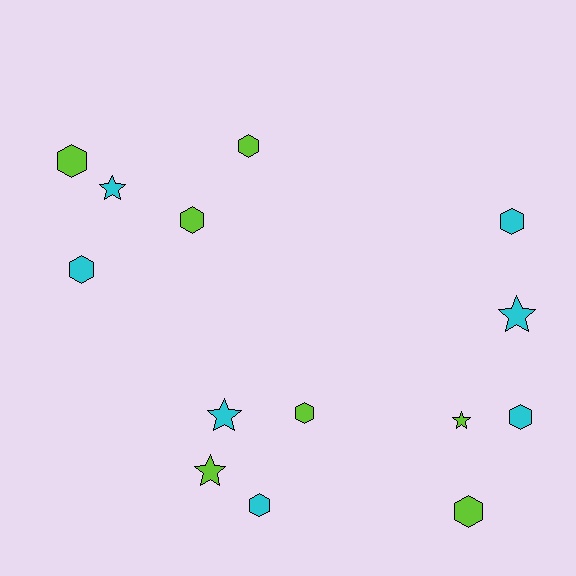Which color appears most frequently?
Lime, with 7 objects.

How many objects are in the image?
There are 14 objects.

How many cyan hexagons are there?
There are 4 cyan hexagons.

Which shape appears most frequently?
Hexagon, with 9 objects.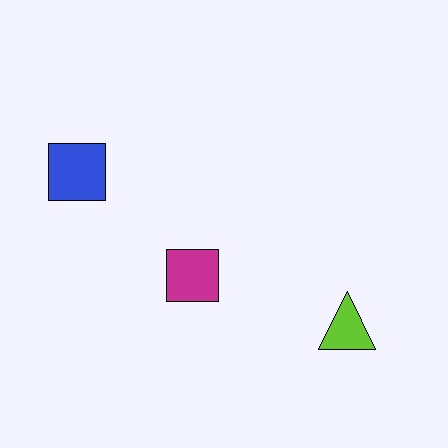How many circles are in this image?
There are no circles.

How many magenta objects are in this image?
There is 1 magenta object.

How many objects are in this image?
There are 3 objects.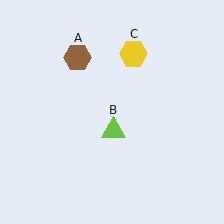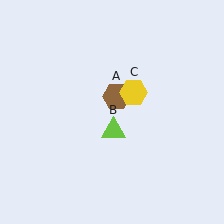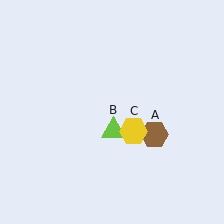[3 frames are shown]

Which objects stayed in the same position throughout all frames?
Lime triangle (object B) remained stationary.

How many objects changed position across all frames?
2 objects changed position: brown hexagon (object A), yellow hexagon (object C).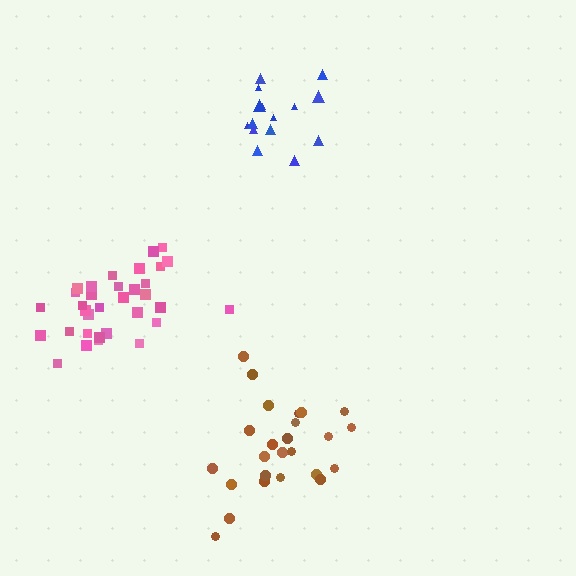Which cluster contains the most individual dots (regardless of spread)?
Pink (33).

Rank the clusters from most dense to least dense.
pink, blue, brown.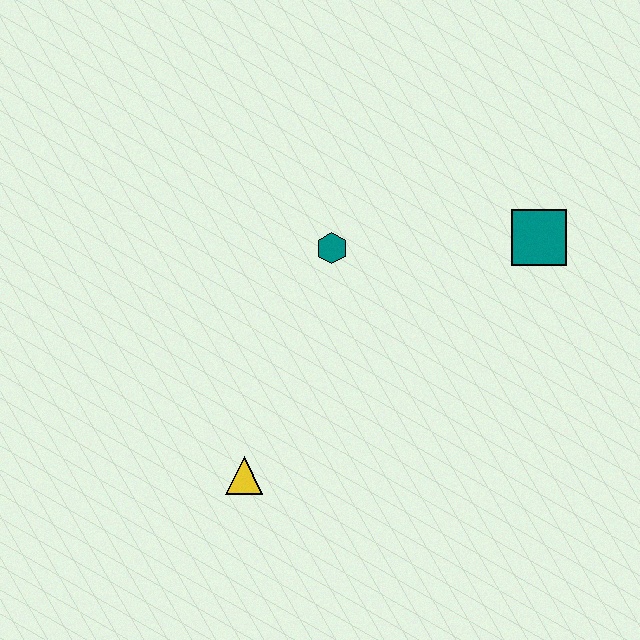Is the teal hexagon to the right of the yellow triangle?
Yes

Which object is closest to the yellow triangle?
The teal hexagon is closest to the yellow triangle.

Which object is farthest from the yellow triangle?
The teal square is farthest from the yellow triangle.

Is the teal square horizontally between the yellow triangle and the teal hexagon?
No